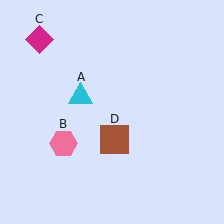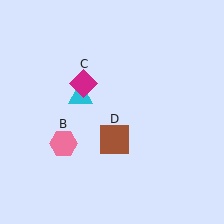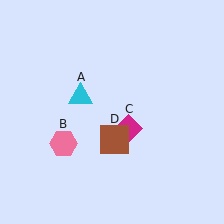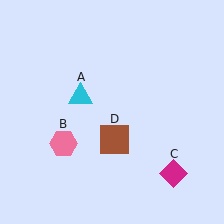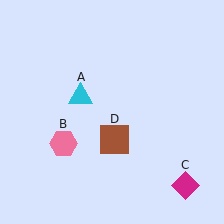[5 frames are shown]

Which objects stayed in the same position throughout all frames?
Cyan triangle (object A) and pink hexagon (object B) and brown square (object D) remained stationary.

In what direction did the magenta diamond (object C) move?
The magenta diamond (object C) moved down and to the right.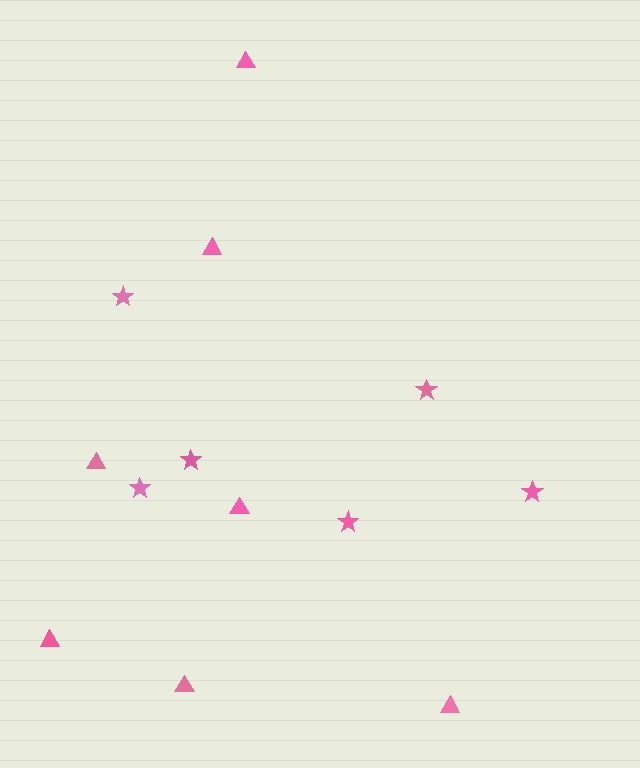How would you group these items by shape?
There are 2 groups: one group of stars (6) and one group of triangles (7).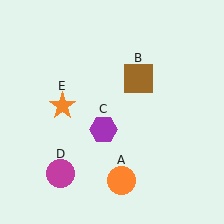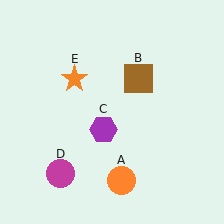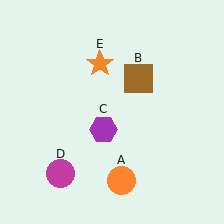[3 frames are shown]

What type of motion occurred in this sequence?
The orange star (object E) rotated clockwise around the center of the scene.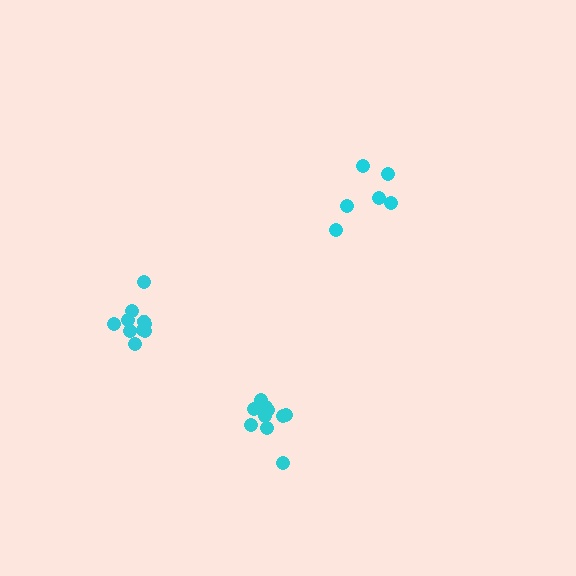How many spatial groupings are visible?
There are 3 spatial groupings.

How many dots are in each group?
Group 1: 10 dots, Group 2: 6 dots, Group 3: 10 dots (26 total).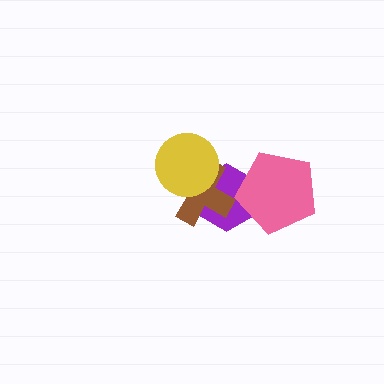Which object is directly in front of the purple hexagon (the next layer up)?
The pink pentagon is directly in front of the purple hexagon.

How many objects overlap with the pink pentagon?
1 object overlaps with the pink pentagon.